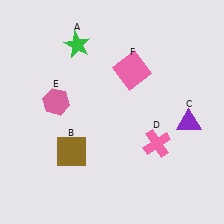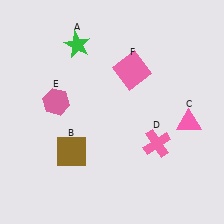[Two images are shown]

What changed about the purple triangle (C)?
In Image 1, C is purple. In Image 2, it changed to pink.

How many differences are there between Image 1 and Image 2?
There is 1 difference between the two images.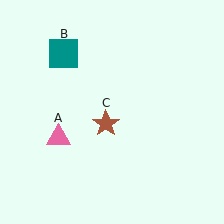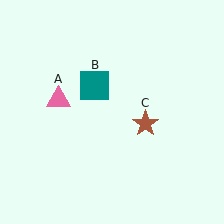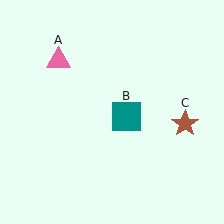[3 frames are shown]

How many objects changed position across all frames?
3 objects changed position: pink triangle (object A), teal square (object B), brown star (object C).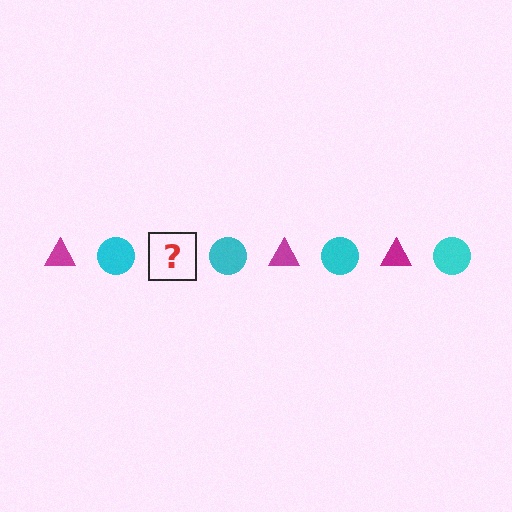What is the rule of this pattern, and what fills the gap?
The rule is that the pattern alternates between magenta triangle and cyan circle. The gap should be filled with a magenta triangle.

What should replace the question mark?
The question mark should be replaced with a magenta triangle.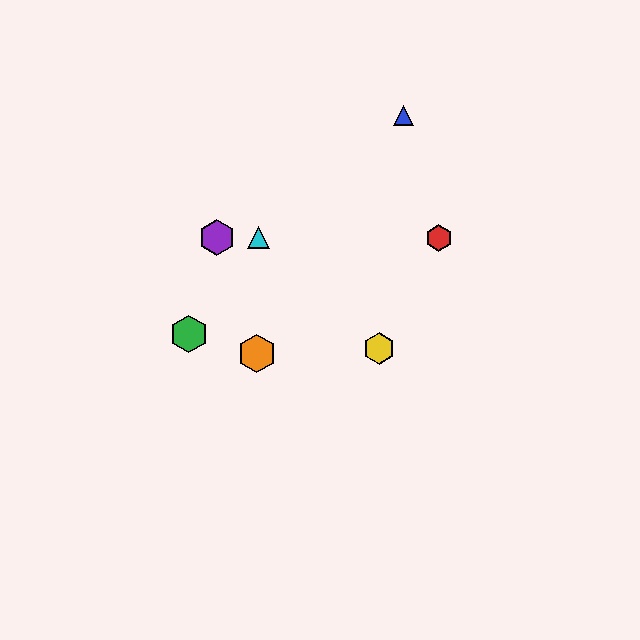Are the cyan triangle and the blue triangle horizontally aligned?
No, the cyan triangle is at y≈238 and the blue triangle is at y≈116.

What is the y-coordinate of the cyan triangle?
The cyan triangle is at y≈238.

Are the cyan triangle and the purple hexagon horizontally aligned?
Yes, both are at y≈238.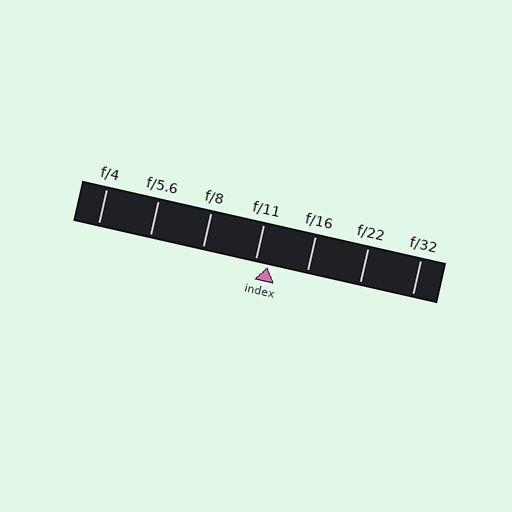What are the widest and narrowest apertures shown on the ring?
The widest aperture shown is f/4 and the narrowest is f/32.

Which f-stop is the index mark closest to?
The index mark is closest to f/11.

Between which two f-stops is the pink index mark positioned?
The index mark is between f/11 and f/16.